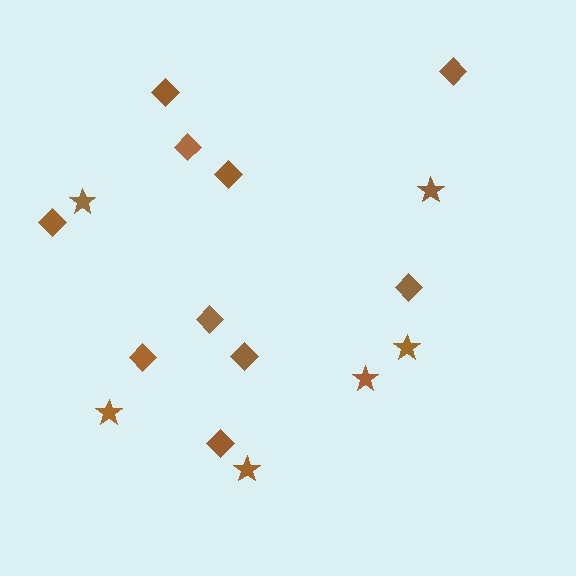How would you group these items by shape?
There are 2 groups: one group of stars (6) and one group of diamonds (10).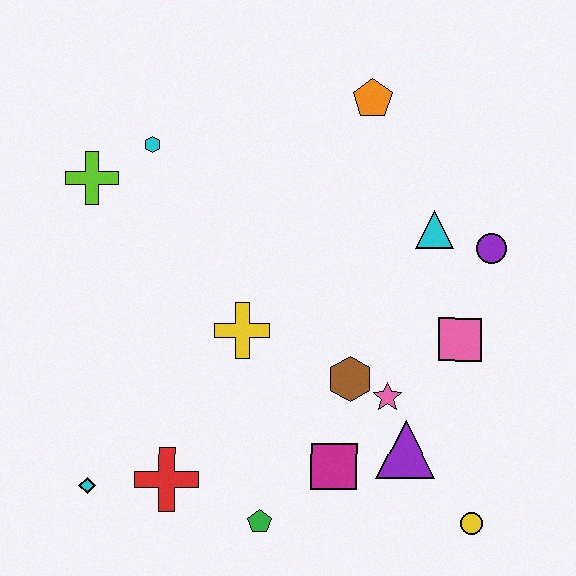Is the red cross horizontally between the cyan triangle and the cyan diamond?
Yes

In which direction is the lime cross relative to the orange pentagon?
The lime cross is to the left of the orange pentagon.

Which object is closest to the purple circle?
The cyan triangle is closest to the purple circle.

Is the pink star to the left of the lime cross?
No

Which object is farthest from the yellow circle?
The lime cross is farthest from the yellow circle.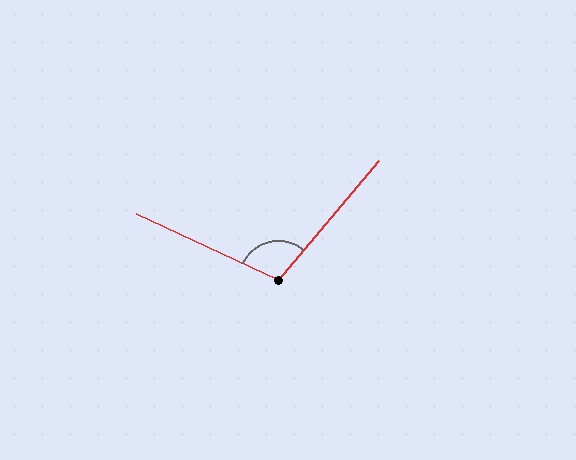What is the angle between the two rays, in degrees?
Approximately 105 degrees.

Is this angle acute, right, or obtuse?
It is obtuse.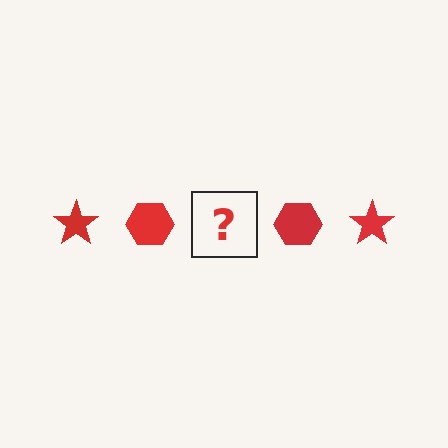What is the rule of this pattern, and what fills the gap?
The rule is that the pattern cycles through star, hexagon shapes in red. The gap should be filled with a red star.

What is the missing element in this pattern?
The missing element is a red star.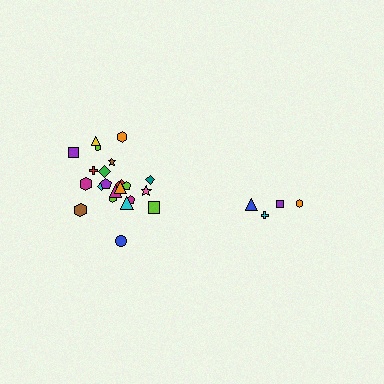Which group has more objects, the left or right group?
The left group.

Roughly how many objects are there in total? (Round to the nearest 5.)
Roughly 25 objects in total.